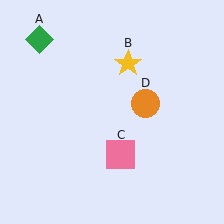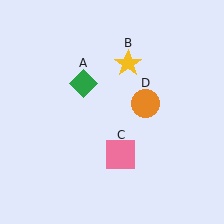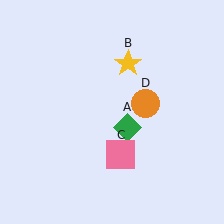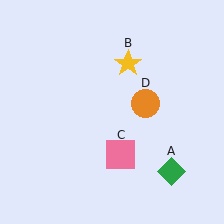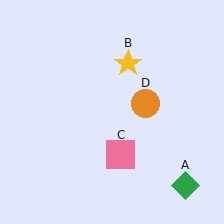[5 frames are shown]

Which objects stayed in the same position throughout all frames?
Yellow star (object B) and pink square (object C) and orange circle (object D) remained stationary.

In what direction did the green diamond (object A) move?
The green diamond (object A) moved down and to the right.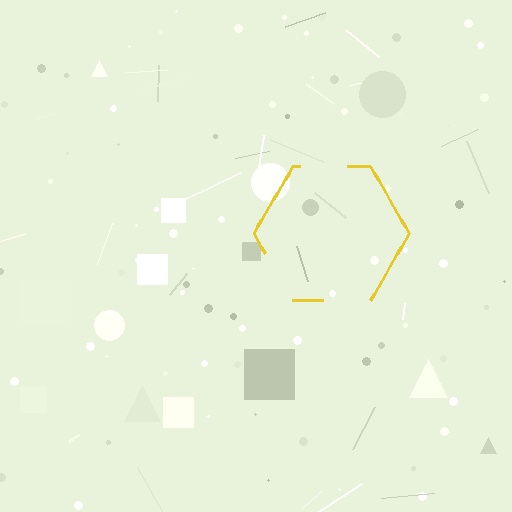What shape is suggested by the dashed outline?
The dashed outline suggests a hexagon.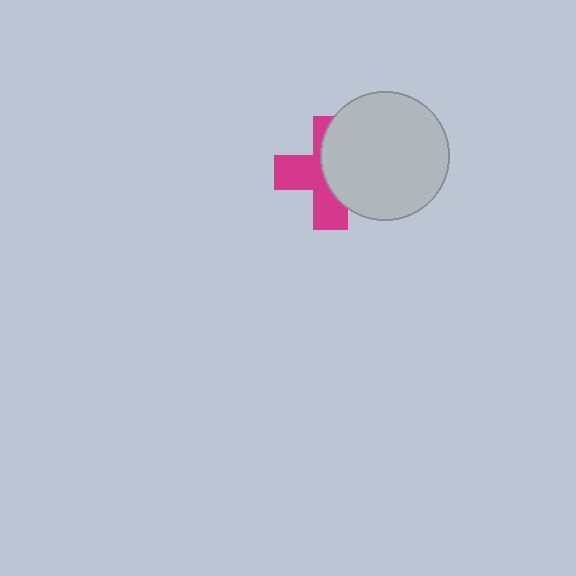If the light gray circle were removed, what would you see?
You would see the complete magenta cross.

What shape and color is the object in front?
The object in front is a light gray circle.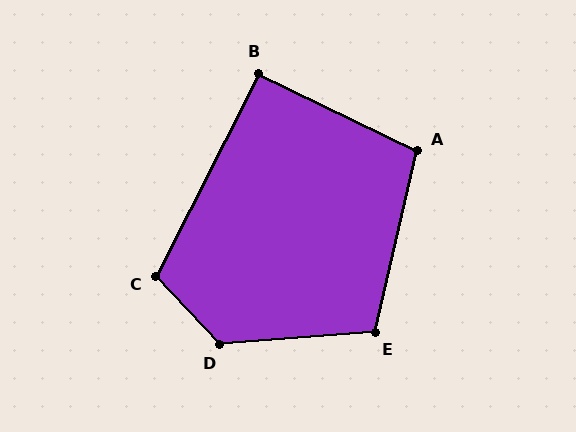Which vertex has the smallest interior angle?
B, at approximately 91 degrees.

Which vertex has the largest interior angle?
D, at approximately 129 degrees.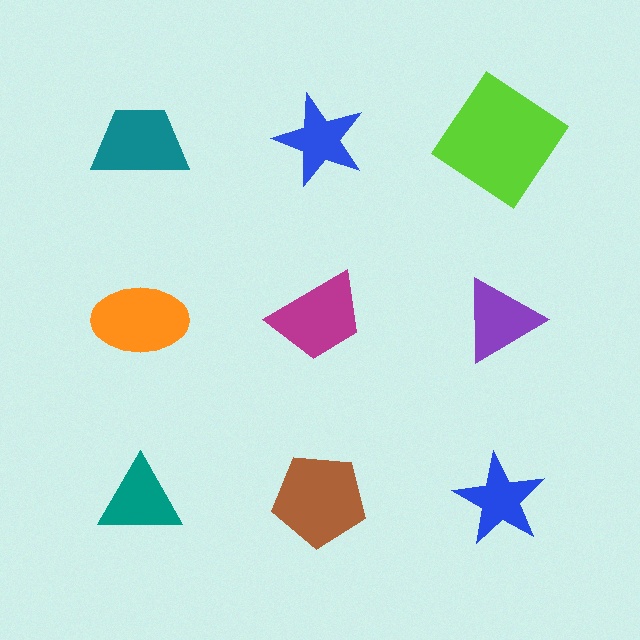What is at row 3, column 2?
A brown pentagon.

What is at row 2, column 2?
A magenta trapezoid.